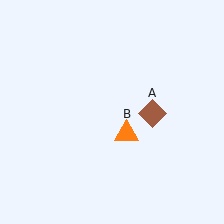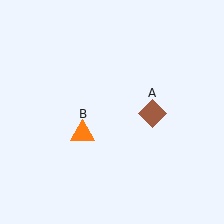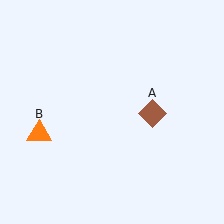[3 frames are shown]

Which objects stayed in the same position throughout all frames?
Brown diamond (object A) remained stationary.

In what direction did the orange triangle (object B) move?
The orange triangle (object B) moved left.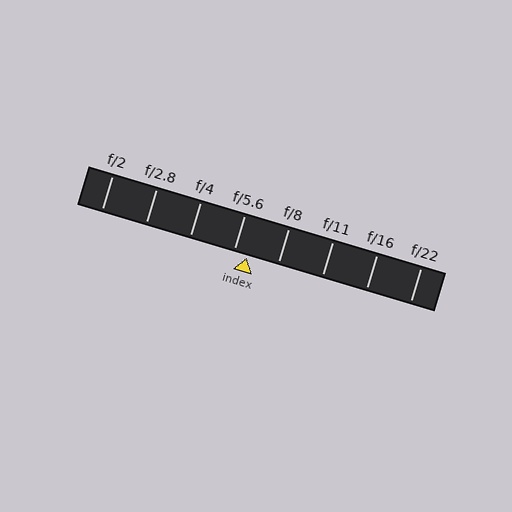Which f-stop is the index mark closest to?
The index mark is closest to f/5.6.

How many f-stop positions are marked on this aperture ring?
There are 8 f-stop positions marked.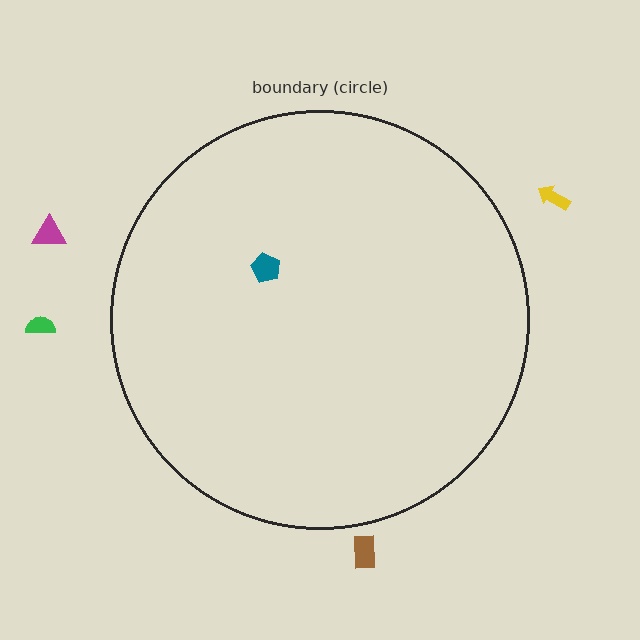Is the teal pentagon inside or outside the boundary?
Inside.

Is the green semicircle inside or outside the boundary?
Outside.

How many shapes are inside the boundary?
1 inside, 4 outside.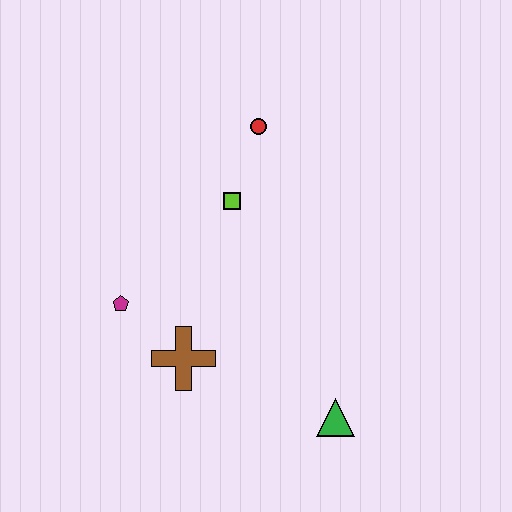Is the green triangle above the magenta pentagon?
No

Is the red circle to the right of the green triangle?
No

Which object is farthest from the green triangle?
The red circle is farthest from the green triangle.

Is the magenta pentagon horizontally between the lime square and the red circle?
No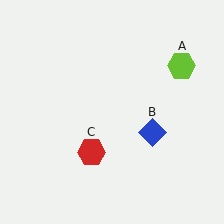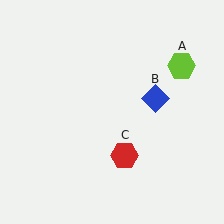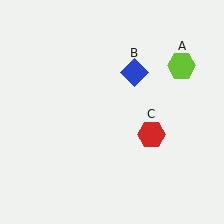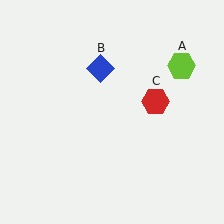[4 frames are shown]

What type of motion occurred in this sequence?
The blue diamond (object B), red hexagon (object C) rotated counterclockwise around the center of the scene.